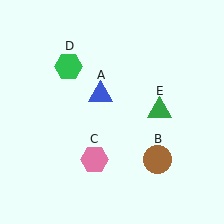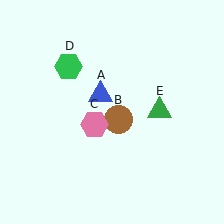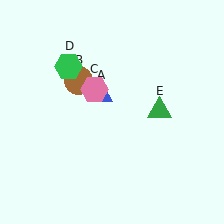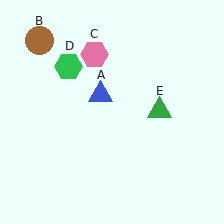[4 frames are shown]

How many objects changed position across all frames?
2 objects changed position: brown circle (object B), pink hexagon (object C).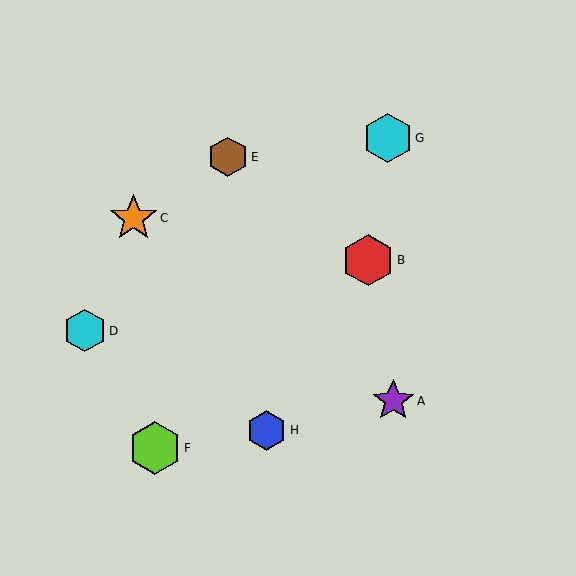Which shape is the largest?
The lime hexagon (labeled F) is the largest.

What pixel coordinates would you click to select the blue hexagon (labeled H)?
Click at (266, 431) to select the blue hexagon H.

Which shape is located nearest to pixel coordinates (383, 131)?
The cyan hexagon (labeled G) at (388, 138) is nearest to that location.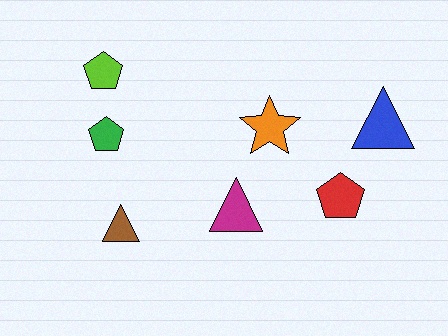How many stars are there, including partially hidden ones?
There is 1 star.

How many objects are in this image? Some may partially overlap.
There are 7 objects.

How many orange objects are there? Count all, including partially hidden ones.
There is 1 orange object.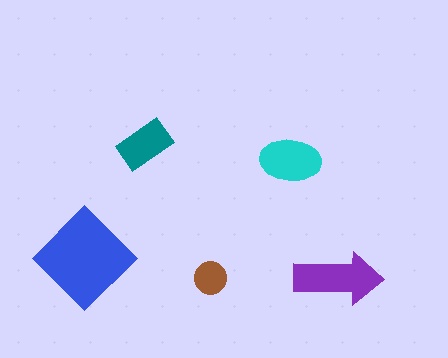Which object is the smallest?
The brown circle.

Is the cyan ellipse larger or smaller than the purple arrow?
Smaller.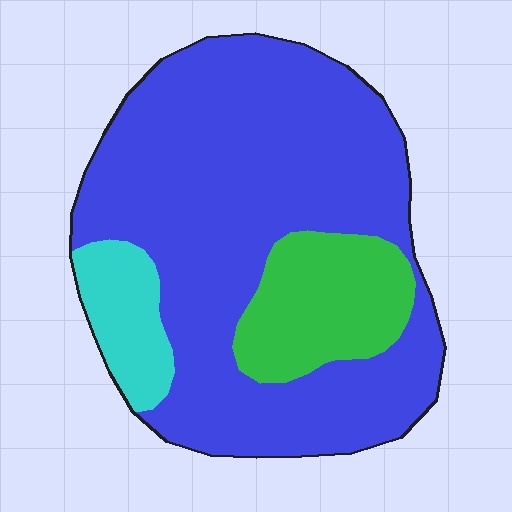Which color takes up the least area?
Cyan, at roughly 10%.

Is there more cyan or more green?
Green.